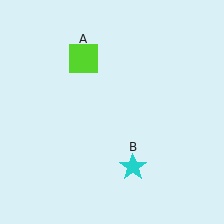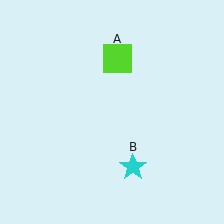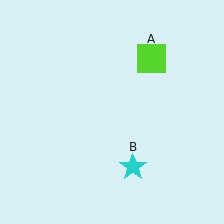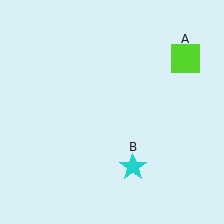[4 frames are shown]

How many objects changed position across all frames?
1 object changed position: lime square (object A).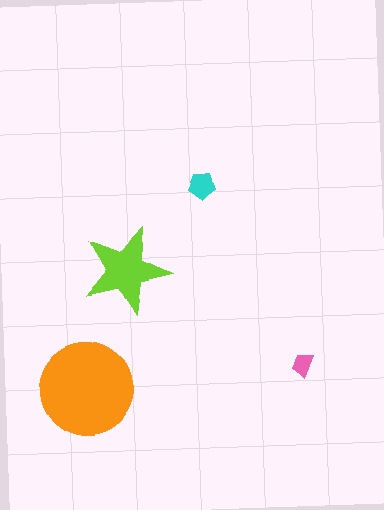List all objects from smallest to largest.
The pink trapezoid, the cyan pentagon, the lime star, the orange circle.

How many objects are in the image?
There are 4 objects in the image.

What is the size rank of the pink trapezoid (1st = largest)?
4th.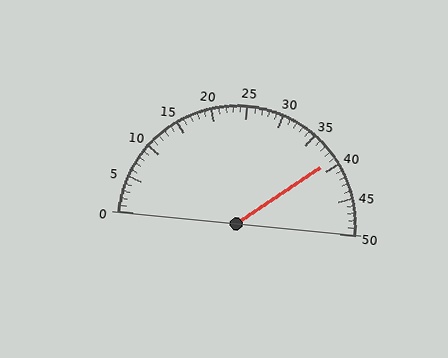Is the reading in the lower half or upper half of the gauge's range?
The reading is in the upper half of the range (0 to 50).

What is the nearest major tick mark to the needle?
The nearest major tick mark is 40.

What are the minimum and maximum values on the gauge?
The gauge ranges from 0 to 50.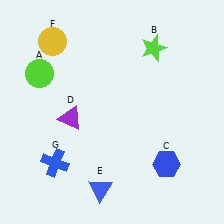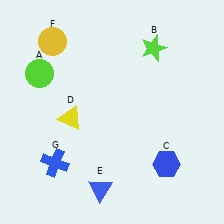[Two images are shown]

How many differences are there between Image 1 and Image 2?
There is 1 difference between the two images.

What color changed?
The triangle (D) changed from purple in Image 1 to yellow in Image 2.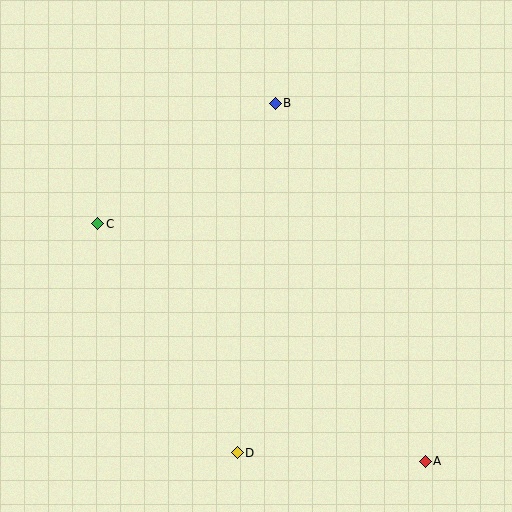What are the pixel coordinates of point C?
Point C is at (98, 224).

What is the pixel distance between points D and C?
The distance between D and C is 268 pixels.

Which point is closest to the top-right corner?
Point B is closest to the top-right corner.